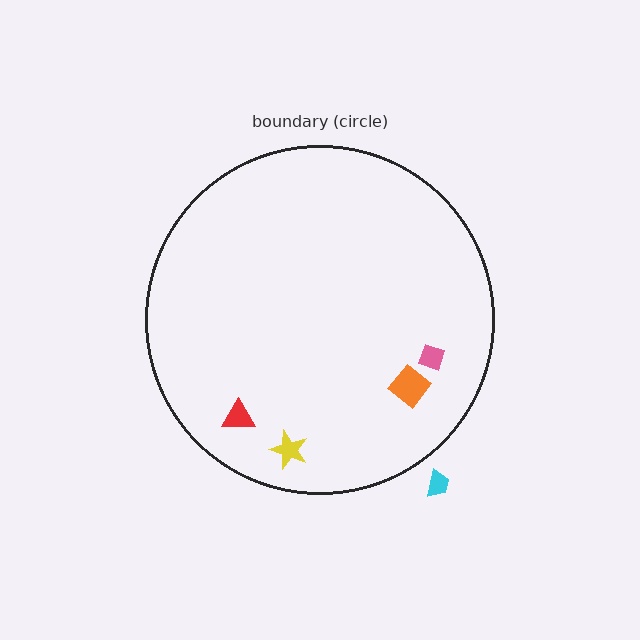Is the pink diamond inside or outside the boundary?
Inside.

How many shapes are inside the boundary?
4 inside, 1 outside.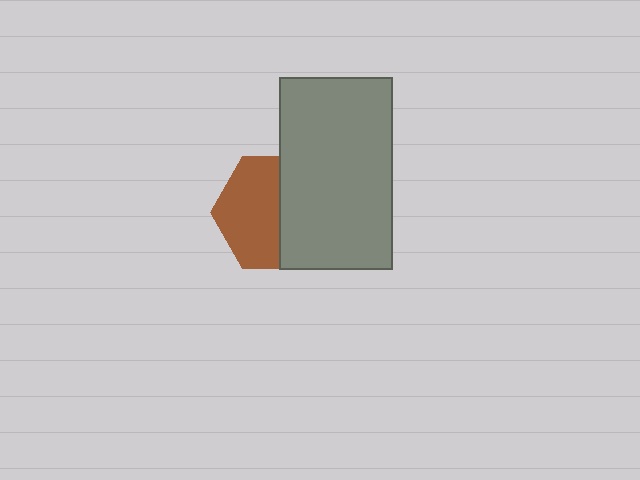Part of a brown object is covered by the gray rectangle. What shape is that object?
It is a hexagon.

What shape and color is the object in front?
The object in front is a gray rectangle.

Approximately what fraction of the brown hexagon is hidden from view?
Roughly 45% of the brown hexagon is hidden behind the gray rectangle.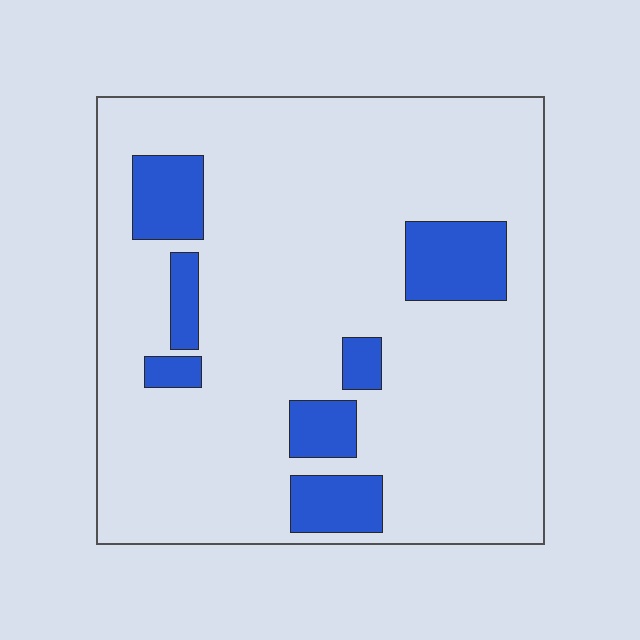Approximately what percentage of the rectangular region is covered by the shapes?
Approximately 15%.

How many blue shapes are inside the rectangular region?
7.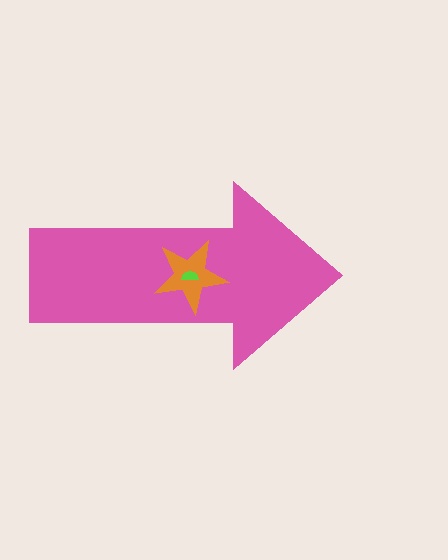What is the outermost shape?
The pink arrow.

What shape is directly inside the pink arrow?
The orange star.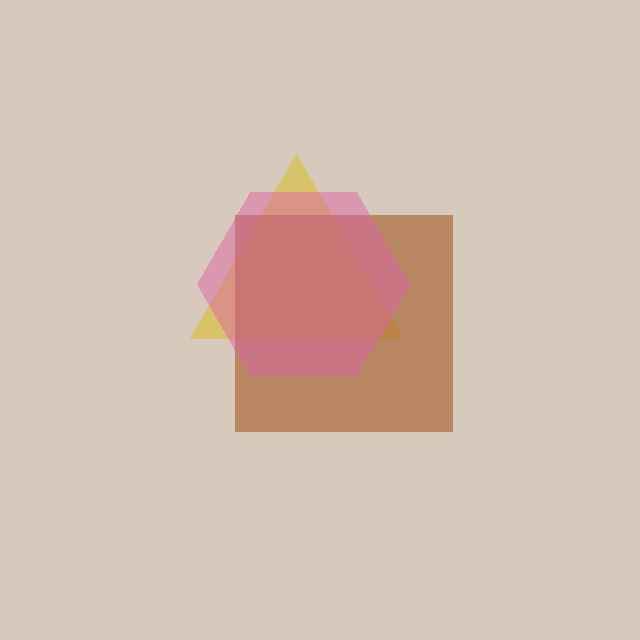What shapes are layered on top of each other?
The layered shapes are: a yellow triangle, a brown square, a pink hexagon.